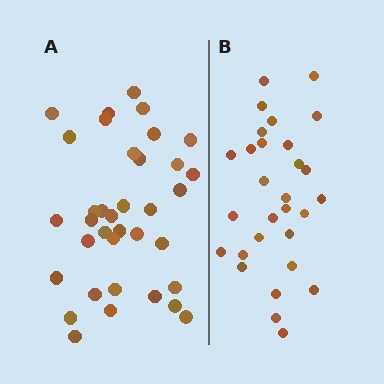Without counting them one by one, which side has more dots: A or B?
Region A (the left region) has more dots.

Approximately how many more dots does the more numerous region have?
Region A has roughly 8 or so more dots than region B.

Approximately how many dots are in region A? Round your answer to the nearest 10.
About 40 dots. (The exact count is 36, which rounds to 40.)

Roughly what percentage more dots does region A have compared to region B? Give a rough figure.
About 25% more.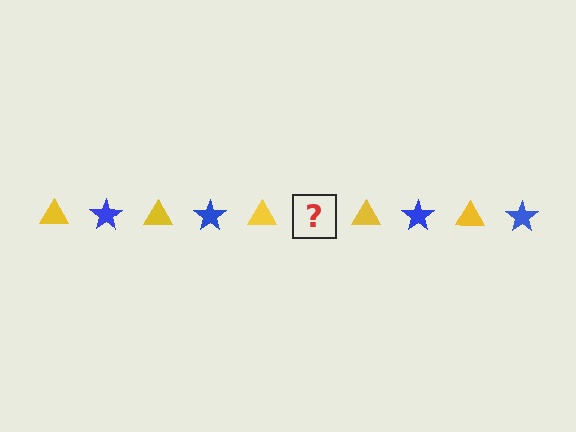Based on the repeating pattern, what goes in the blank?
The blank should be a blue star.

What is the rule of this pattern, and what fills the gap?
The rule is that the pattern alternates between yellow triangle and blue star. The gap should be filled with a blue star.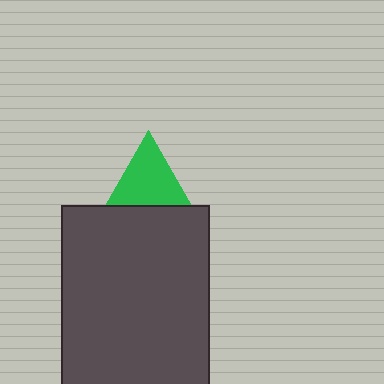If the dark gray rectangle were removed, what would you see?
You would see the complete green triangle.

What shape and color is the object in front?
The object in front is a dark gray rectangle.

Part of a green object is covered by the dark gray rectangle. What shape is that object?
It is a triangle.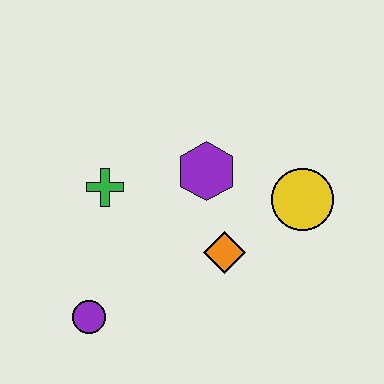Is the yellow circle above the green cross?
No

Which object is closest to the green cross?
The purple hexagon is closest to the green cross.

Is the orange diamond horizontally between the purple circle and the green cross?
No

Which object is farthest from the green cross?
The yellow circle is farthest from the green cross.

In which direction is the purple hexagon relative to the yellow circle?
The purple hexagon is to the left of the yellow circle.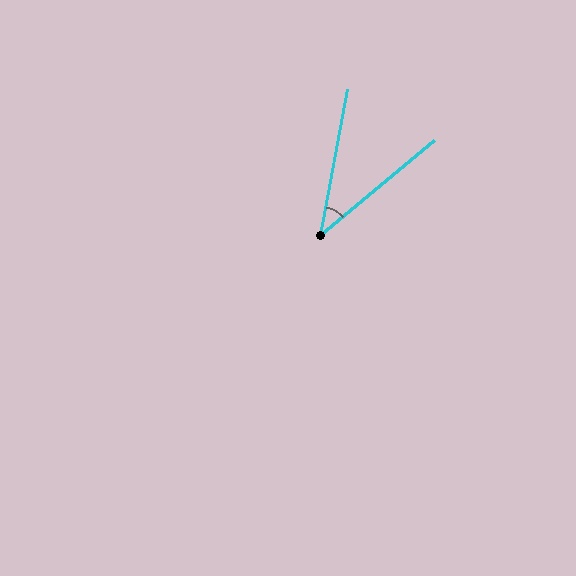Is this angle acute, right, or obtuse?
It is acute.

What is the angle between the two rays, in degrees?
Approximately 40 degrees.